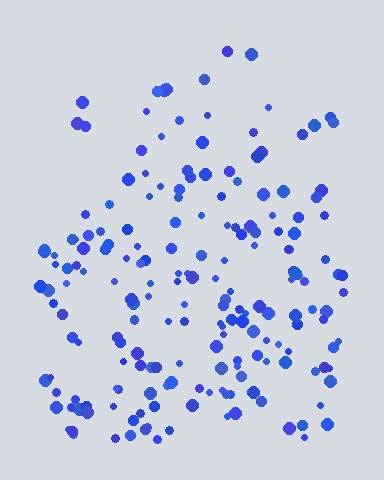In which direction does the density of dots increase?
From top to bottom, with the bottom side densest.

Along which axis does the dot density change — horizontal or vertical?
Vertical.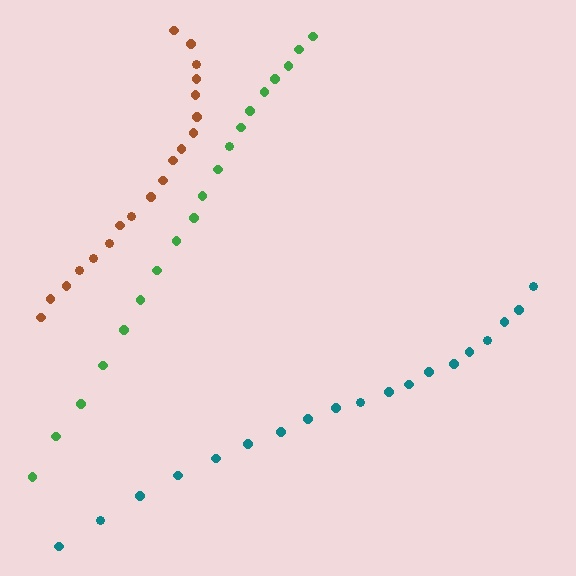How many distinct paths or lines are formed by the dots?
There are 3 distinct paths.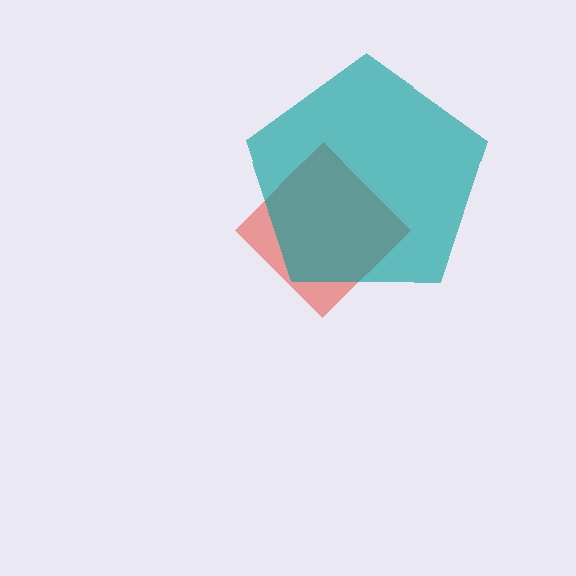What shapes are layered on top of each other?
The layered shapes are: a red diamond, a teal pentagon.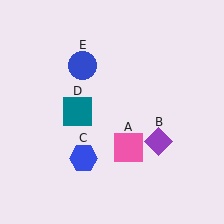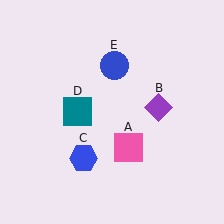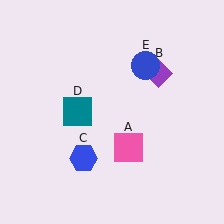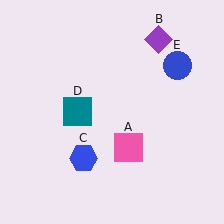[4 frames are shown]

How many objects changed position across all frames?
2 objects changed position: purple diamond (object B), blue circle (object E).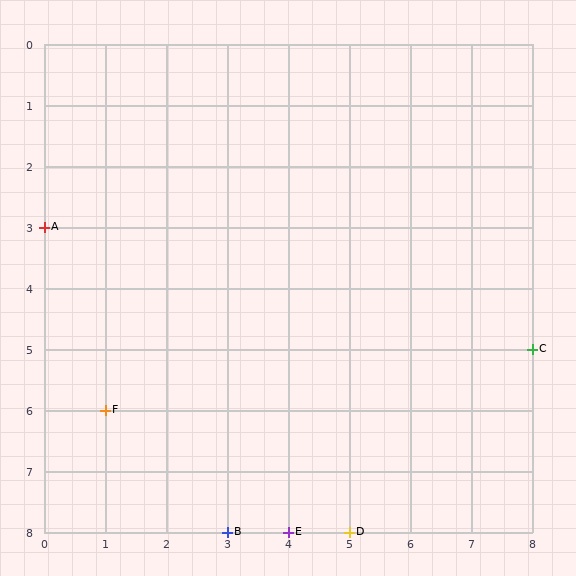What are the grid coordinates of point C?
Point C is at grid coordinates (8, 5).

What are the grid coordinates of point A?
Point A is at grid coordinates (0, 3).